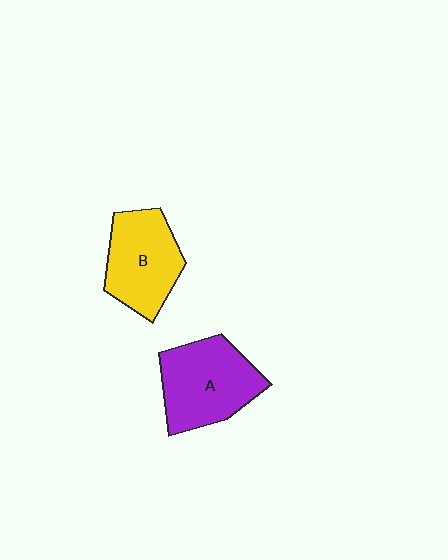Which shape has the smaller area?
Shape B (yellow).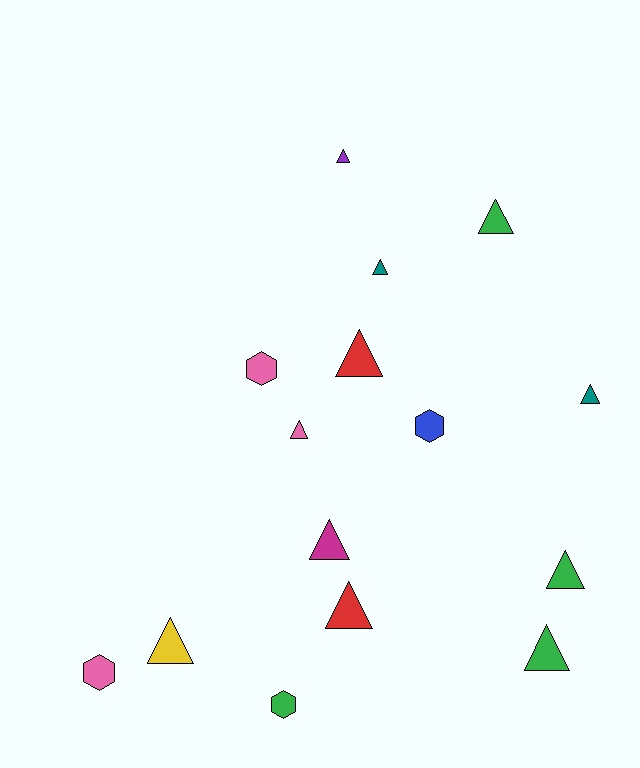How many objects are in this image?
There are 15 objects.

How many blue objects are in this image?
There is 1 blue object.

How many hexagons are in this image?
There are 4 hexagons.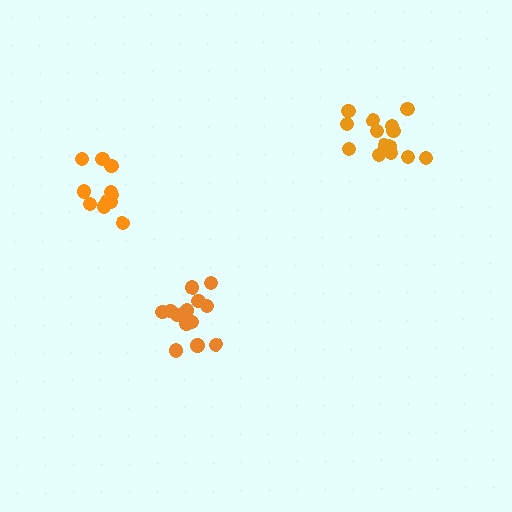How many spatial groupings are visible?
There are 3 spatial groupings.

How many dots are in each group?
Group 1: 15 dots, Group 2: 12 dots, Group 3: 14 dots (41 total).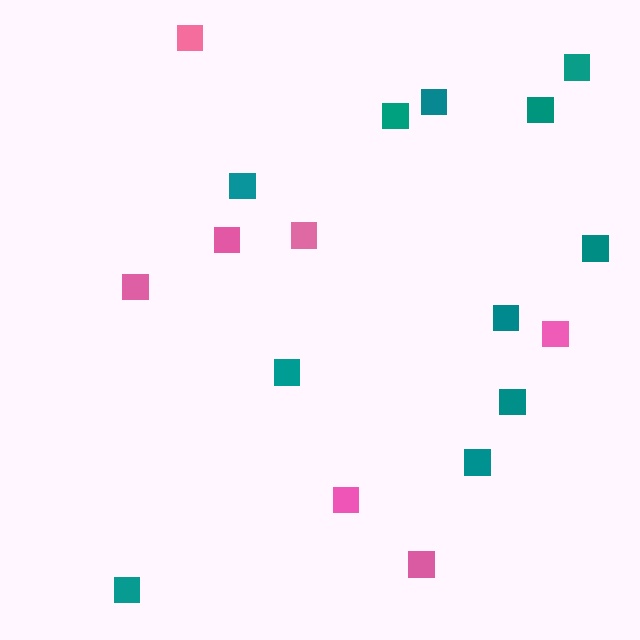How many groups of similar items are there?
There are 2 groups: one group of pink squares (7) and one group of teal squares (11).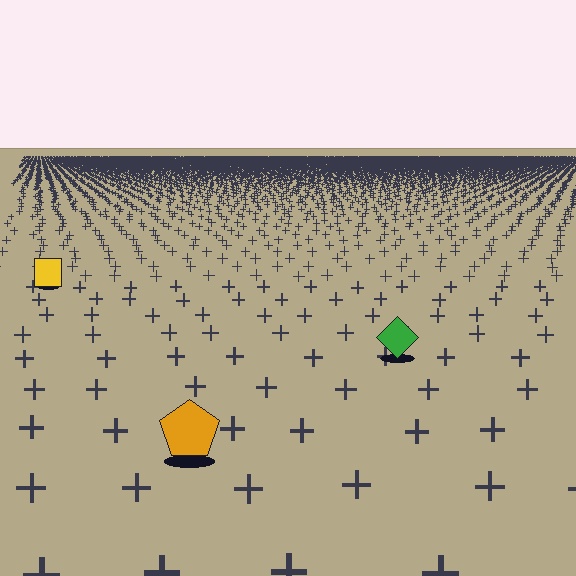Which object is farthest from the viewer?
The yellow square is farthest from the viewer. It appears smaller and the ground texture around it is denser.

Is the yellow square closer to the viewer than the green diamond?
No. The green diamond is closer — you can tell from the texture gradient: the ground texture is coarser near it.